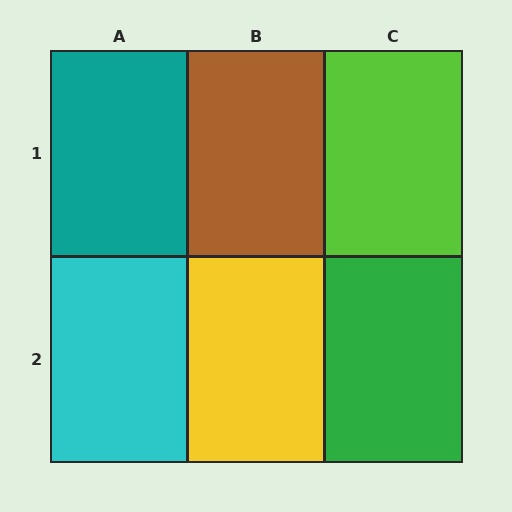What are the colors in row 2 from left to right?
Cyan, yellow, green.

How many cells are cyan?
1 cell is cyan.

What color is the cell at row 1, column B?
Brown.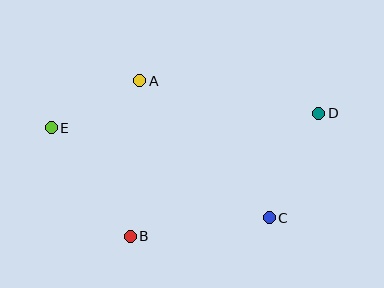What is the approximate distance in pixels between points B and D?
The distance between B and D is approximately 226 pixels.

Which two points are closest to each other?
Points A and E are closest to each other.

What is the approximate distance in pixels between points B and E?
The distance between B and E is approximately 134 pixels.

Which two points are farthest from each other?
Points D and E are farthest from each other.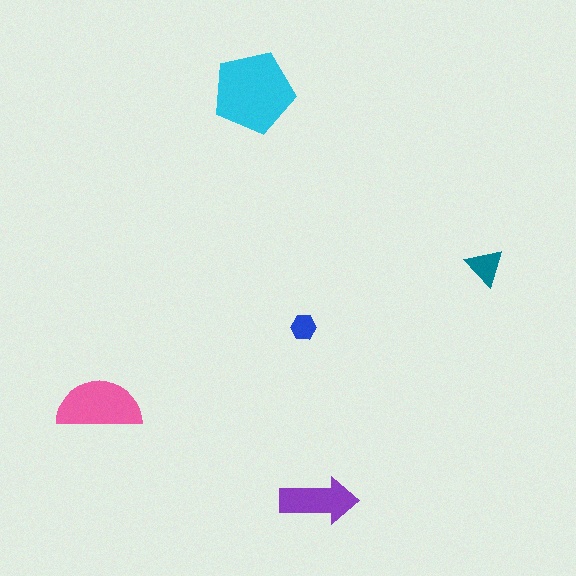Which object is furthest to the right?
The teal triangle is rightmost.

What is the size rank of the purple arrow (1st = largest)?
3rd.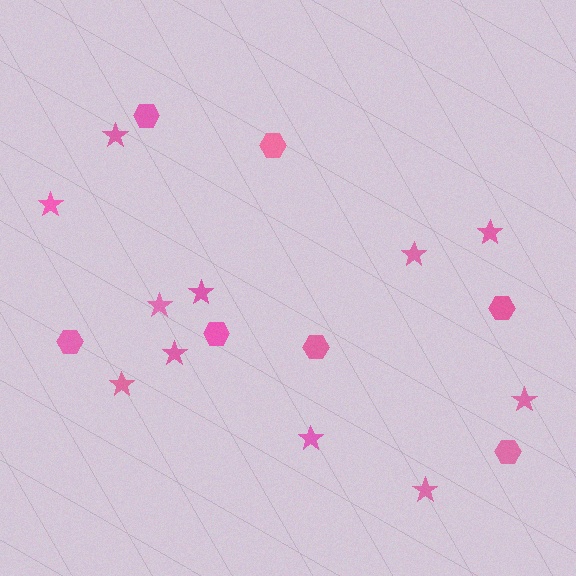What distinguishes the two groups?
There are 2 groups: one group of hexagons (7) and one group of stars (11).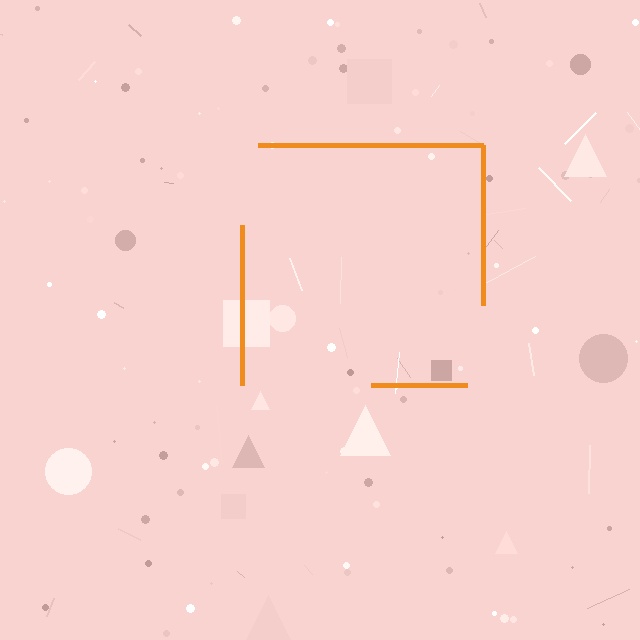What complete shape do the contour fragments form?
The contour fragments form a square.